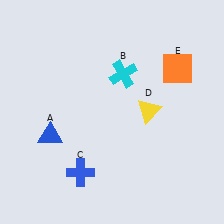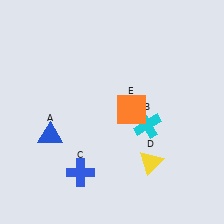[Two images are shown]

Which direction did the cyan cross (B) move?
The cyan cross (B) moved down.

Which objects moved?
The objects that moved are: the cyan cross (B), the yellow triangle (D), the orange square (E).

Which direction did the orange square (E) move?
The orange square (E) moved left.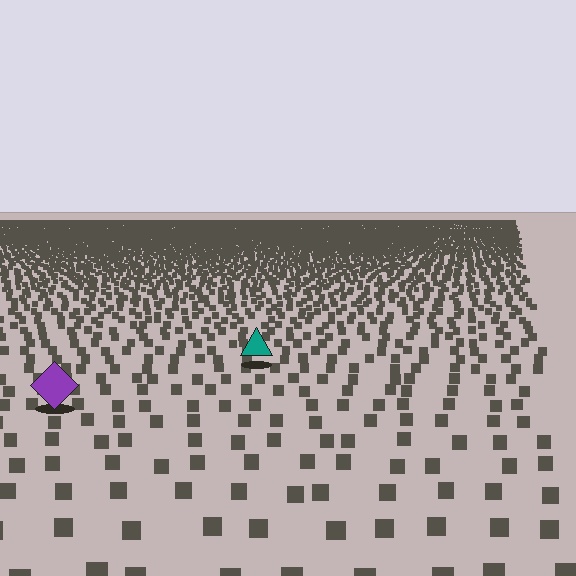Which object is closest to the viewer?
The purple diamond is closest. The texture marks near it are larger and more spread out.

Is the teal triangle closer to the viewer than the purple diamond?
No. The purple diamond is closer — you can tell from the texture gradient: the ground texture is coarser near it.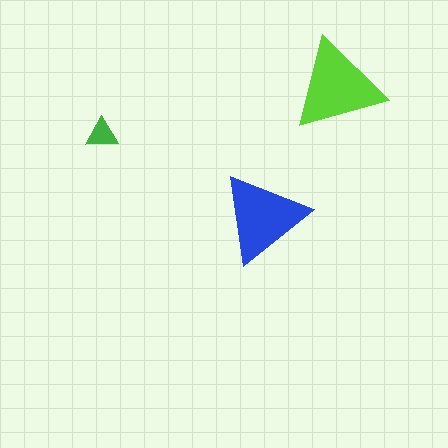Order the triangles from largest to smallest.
the lime one, the blue one, the green one.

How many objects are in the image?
There are 3 objects in the image.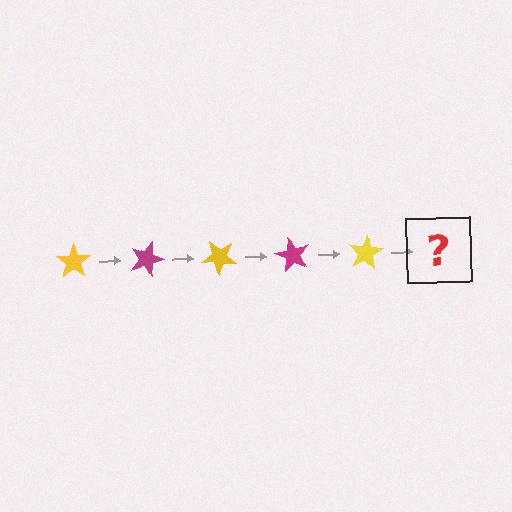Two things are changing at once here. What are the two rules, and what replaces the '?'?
The two rules are that it rotates 20 degrees each step and the color cycles through yellow and magenta. The '?' should be a magenta star, rotated 100 degrees from the start.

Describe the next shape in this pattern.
It should be a magenta star, rotated 100 degrees from the start.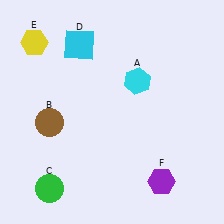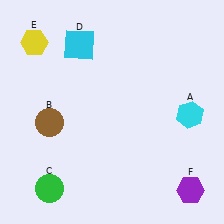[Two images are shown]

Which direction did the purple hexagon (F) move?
The purple hexagon (F) moved right.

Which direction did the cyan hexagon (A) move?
The cyan hexagon (A) moved right.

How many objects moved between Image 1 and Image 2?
2 objects moved between the two images.